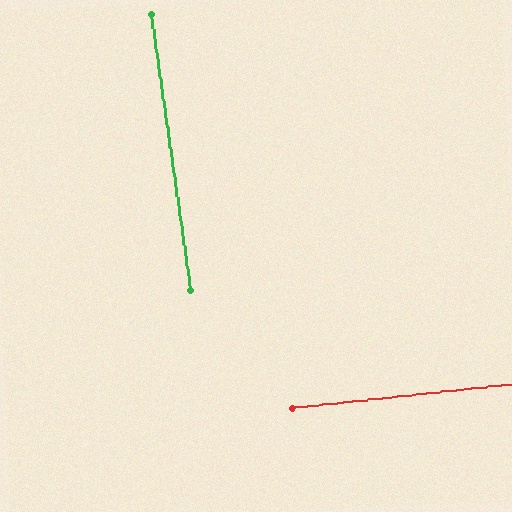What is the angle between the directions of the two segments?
Approximately 88 degrees.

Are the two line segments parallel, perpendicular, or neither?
Perpendicular — they meet at approximately 88°.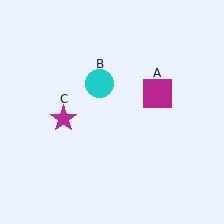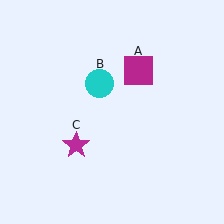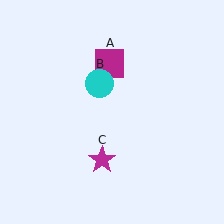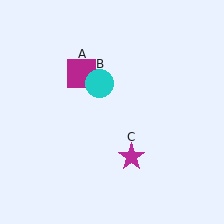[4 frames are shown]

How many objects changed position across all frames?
2 objects changed position: magenta square (object A), magenta star (object C).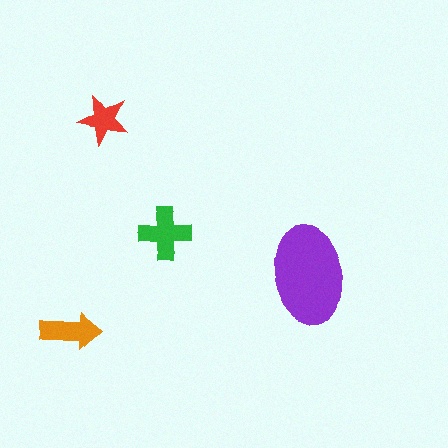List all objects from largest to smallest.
The purple ellipse, the green cross, the orange arrow, the red star.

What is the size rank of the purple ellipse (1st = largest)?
1st.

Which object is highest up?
The red star is topmost.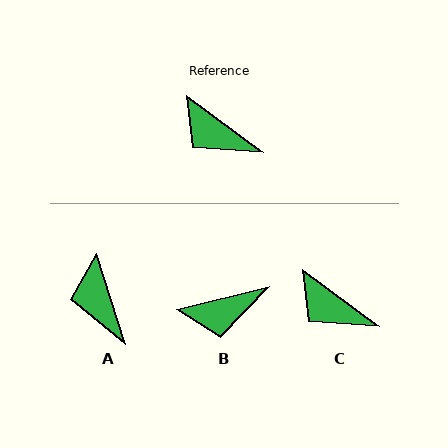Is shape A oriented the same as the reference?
No, it is off by about 36 degrees.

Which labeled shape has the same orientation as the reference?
C.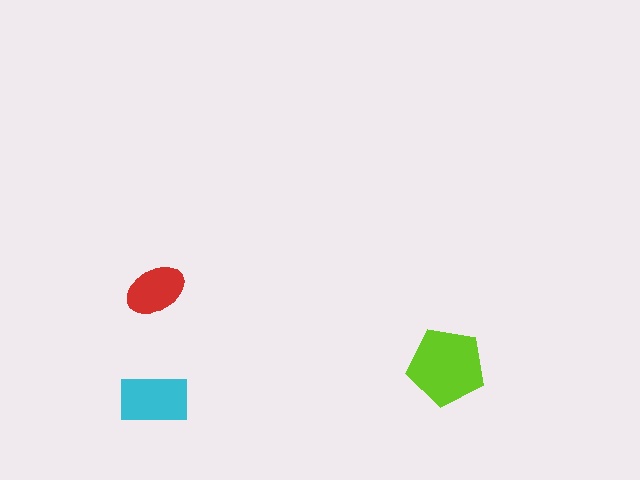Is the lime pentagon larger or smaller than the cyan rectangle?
Larger.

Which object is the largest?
The lime pentagon.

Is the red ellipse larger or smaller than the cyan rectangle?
Smaller.